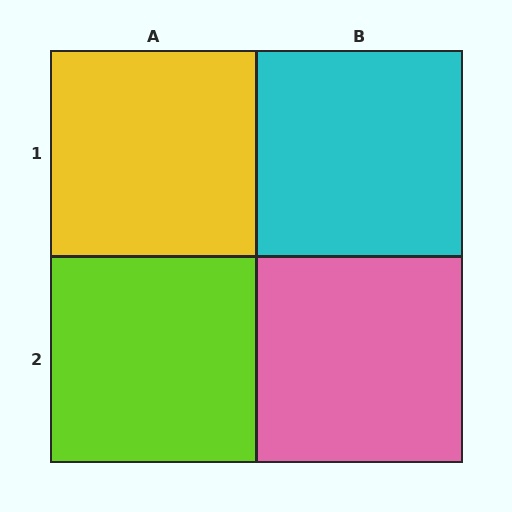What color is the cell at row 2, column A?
Lime.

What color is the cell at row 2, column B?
Pink.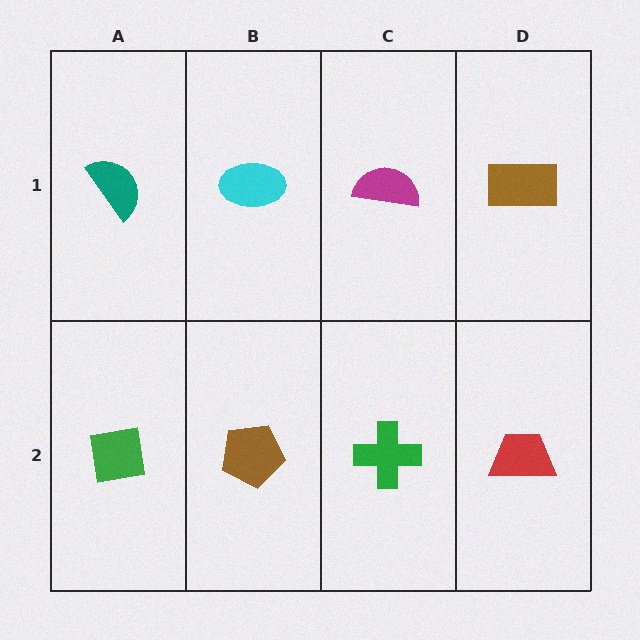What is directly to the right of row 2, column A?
A brown pentagon.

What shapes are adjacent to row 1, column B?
A brown pentagon (row 2, column B), a teal semicircle (row 1, column A), a magenta semicircle (row 1, column C).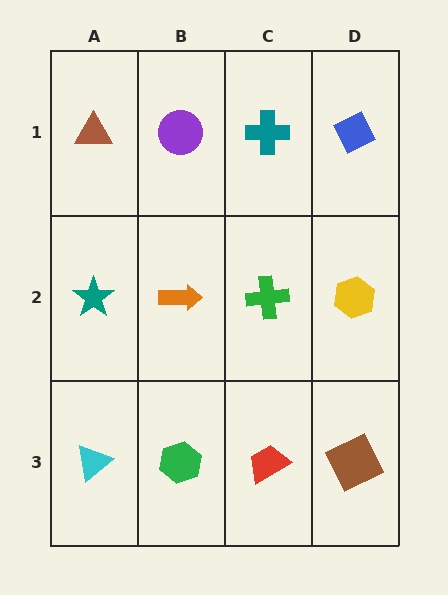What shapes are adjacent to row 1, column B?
An orange arrow (row 2, column B), a brown triangle (row 1, column A), a teal cross (row 1, column C).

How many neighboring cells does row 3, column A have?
2.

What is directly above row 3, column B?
An orange arrow.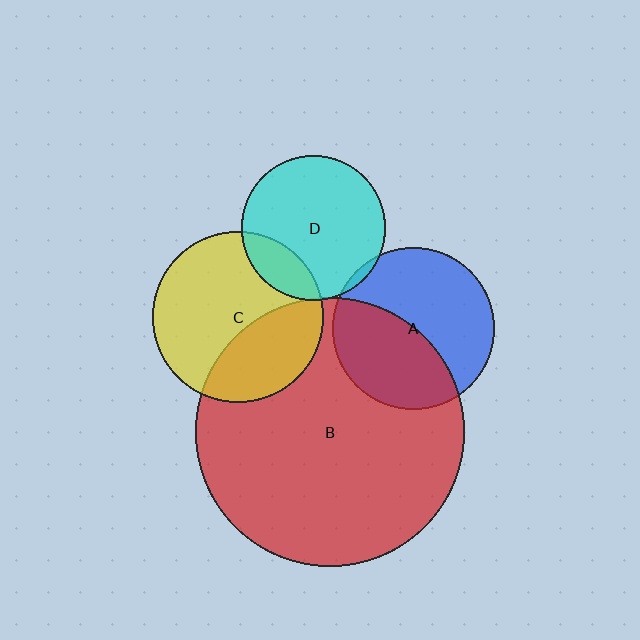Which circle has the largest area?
Circle B (red).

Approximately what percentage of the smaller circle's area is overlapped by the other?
Approximately 20%.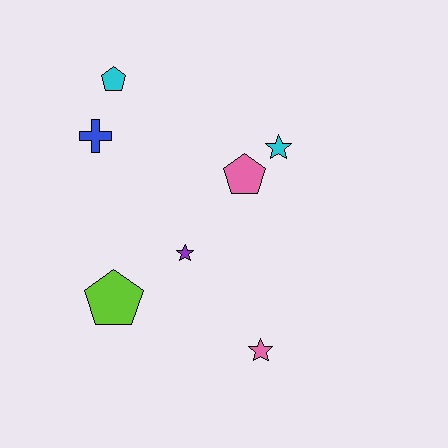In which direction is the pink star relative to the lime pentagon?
The pink star is to the right of the lime pentagon.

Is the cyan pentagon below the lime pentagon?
No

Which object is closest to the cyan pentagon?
The blue cross is closest to the cyan pentagon.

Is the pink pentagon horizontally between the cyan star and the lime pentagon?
Yes